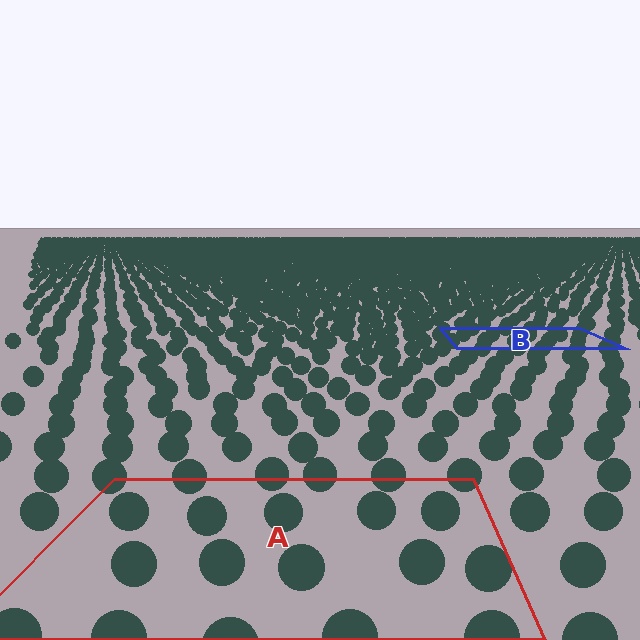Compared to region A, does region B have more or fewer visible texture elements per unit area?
Region B has more texture elements per unit area — they are packed more densely because it is farther away.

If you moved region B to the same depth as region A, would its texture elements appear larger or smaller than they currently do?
They would appear larger. At a closer depth, the same texture elements are projected at a bigger on-screen size.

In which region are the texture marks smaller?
The texture marks are smaller in region B, because it is farther away.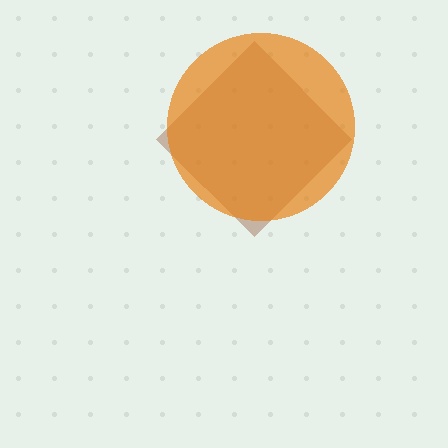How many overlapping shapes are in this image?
There are 2 overlapping shapes in the image.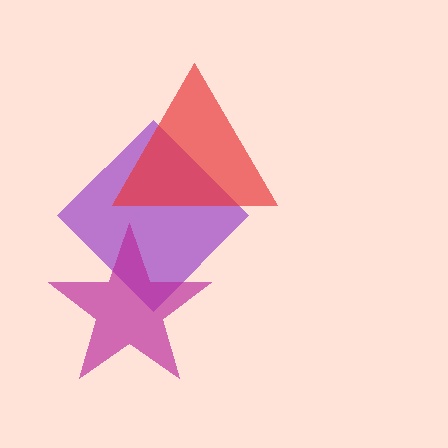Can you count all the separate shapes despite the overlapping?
Yes, there are 3 separate shapes.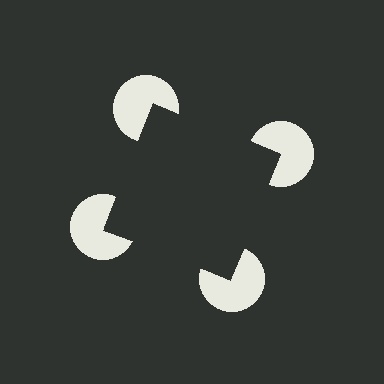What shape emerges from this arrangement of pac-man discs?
An illusory square — its edges are inferred from the aligned wedge cuts in the pac-man discs, not physically drawn.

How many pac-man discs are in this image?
There are 4 — one at each vertex of the illusory square.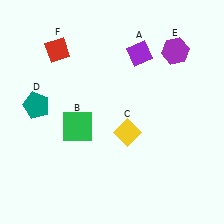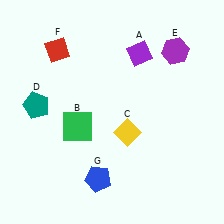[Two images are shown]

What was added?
A blue pentagon (G) was added in Image 2.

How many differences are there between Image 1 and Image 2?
There is 1 difference between the two images.